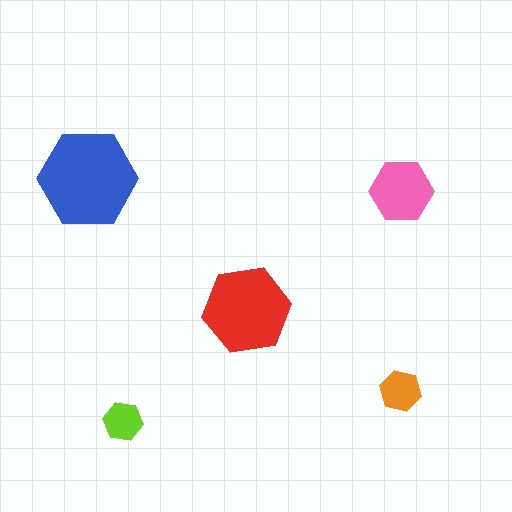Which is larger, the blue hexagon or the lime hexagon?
The blue one.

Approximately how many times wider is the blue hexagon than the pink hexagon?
About 1.5 times wider.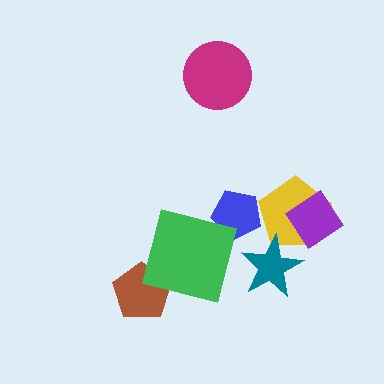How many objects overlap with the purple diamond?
1 object overlaps with the purple diamond.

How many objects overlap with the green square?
1 object overlaps with the green square.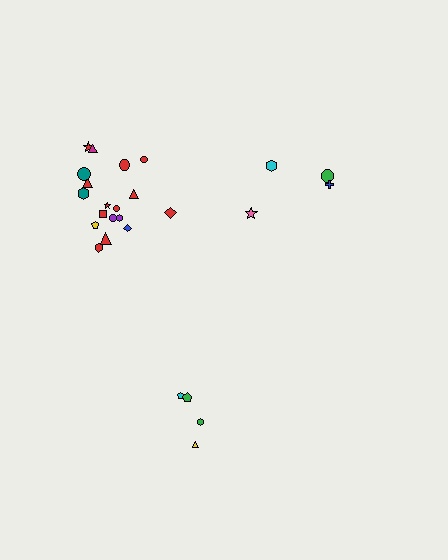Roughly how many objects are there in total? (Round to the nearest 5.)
Roughly 25 objects in total.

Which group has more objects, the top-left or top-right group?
The top-left group.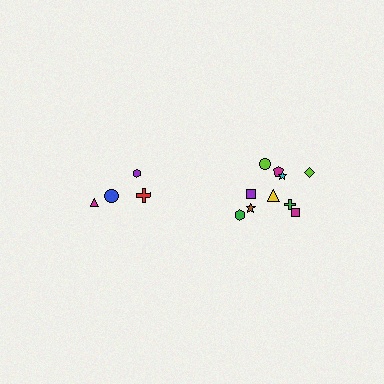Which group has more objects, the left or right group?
The right group.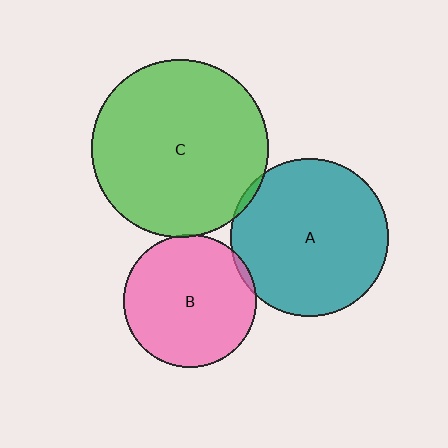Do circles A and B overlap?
Yes.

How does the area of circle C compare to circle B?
Approximately 1.8 times.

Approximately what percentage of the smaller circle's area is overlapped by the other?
Approximately 5%.